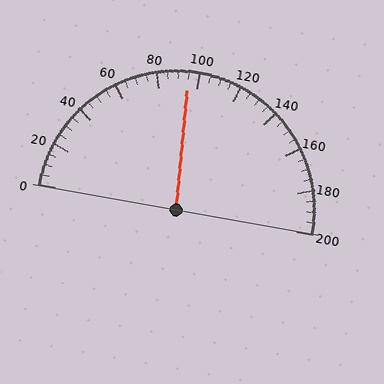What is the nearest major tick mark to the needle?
The nearest major tick mark is 100.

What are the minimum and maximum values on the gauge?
The gauge ranges from 0 to 200.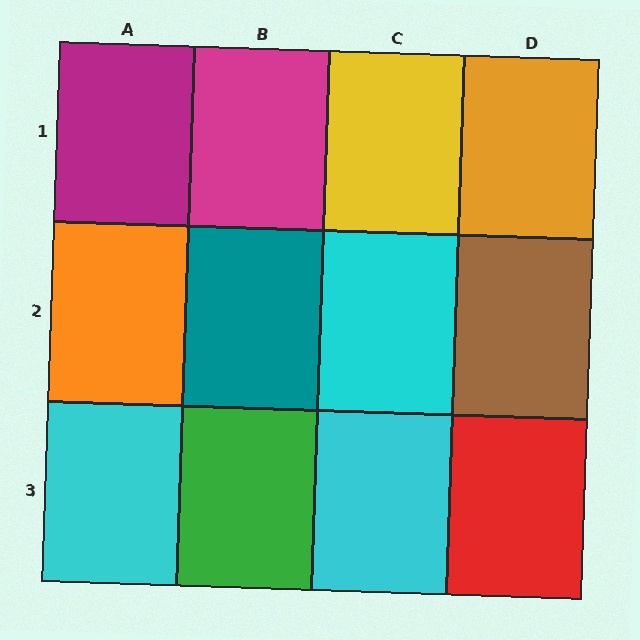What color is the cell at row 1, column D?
Orange.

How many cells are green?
1 cell is green.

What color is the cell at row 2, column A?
Orange.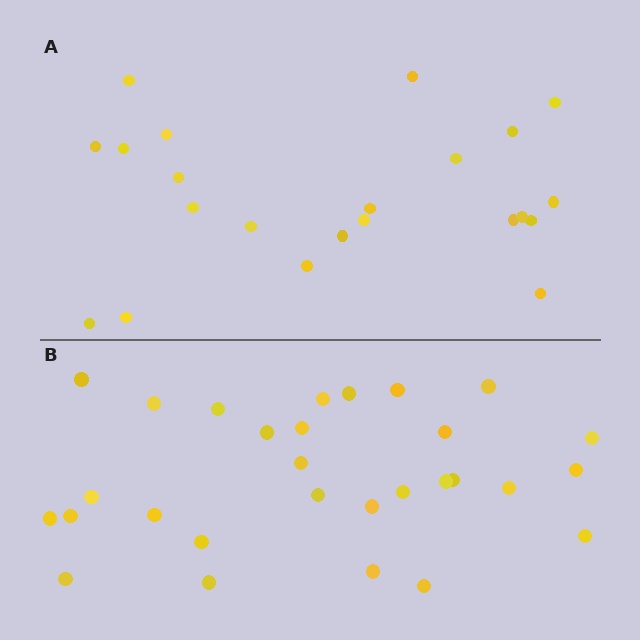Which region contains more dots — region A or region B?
Region B (the bottom region) has more dots.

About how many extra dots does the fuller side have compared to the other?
Region B has roughly 8 or so more dots than region A.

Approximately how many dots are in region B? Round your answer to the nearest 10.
About 30 dots. (The exact count is 29, which rounds to 30.)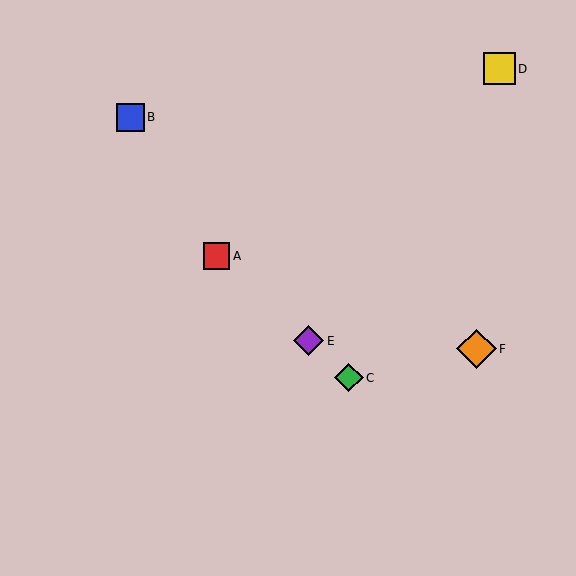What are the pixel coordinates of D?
Object D is at (499, 69).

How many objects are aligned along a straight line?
3 objects (A, C, E) are aligned along a straight line.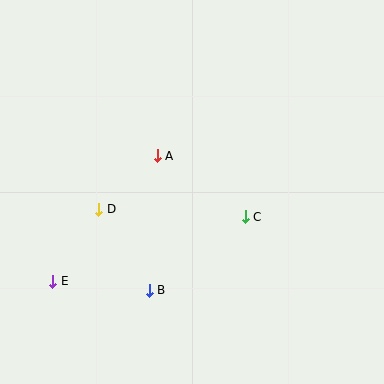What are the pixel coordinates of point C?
Point C is at (245, 217).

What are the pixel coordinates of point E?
Point E is at (53, 281).